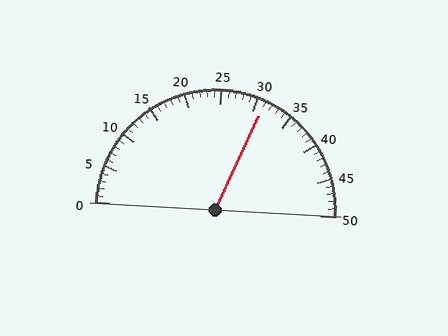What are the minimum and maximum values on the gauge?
The gauge ranges from 0 to 50.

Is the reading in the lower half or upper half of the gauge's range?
The reading is in the upper half of the range (0 to 50).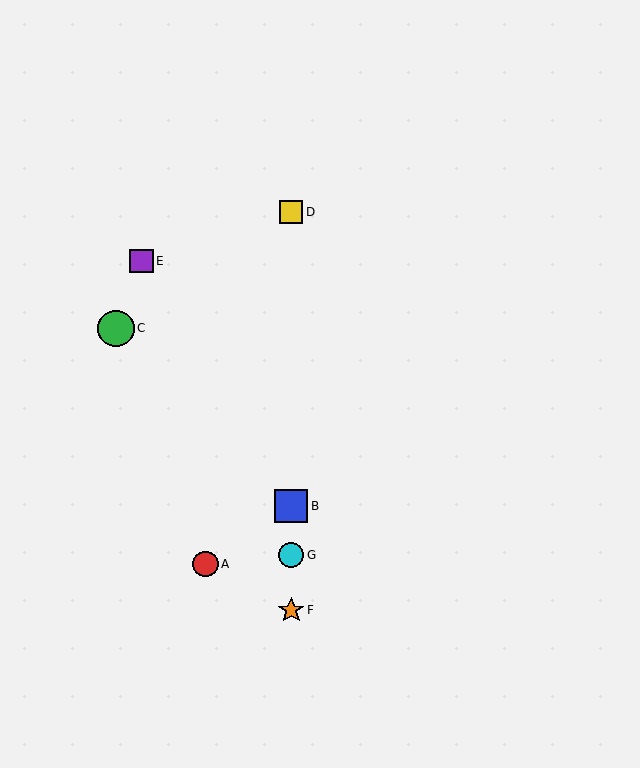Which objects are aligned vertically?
Objects B, D, F, G are aligned vertically.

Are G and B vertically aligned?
Yes, both are at x≈291.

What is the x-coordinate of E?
Object E is at x≈142.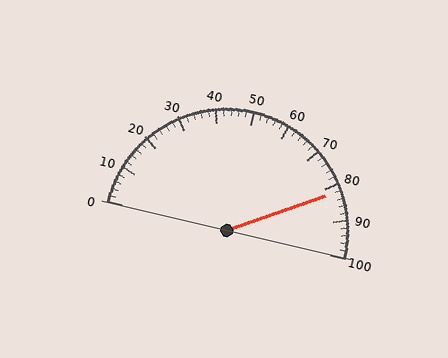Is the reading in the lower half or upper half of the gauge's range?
The reading is in the upper half of the range (0 to 100).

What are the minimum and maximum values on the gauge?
The gauge ranges from 0 to 100.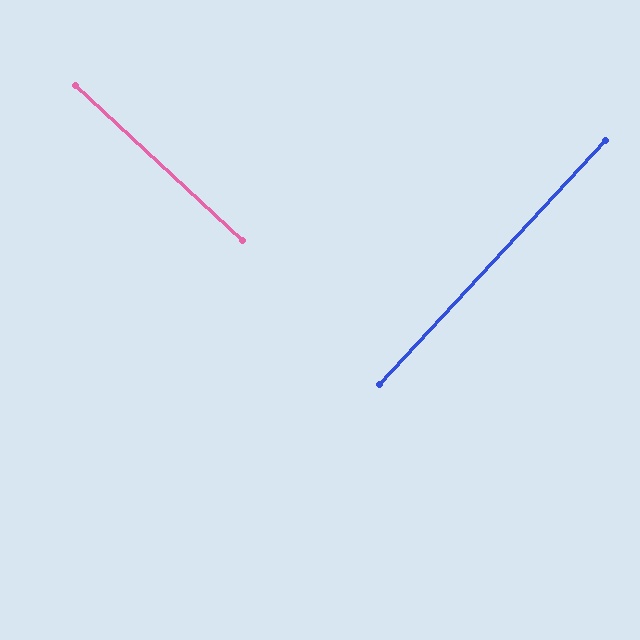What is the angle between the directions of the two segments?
Approximately 90 degrees.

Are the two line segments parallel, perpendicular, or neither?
Perpendicular — they meet at approximately 90°.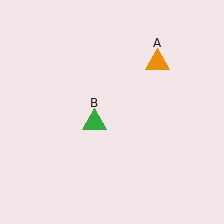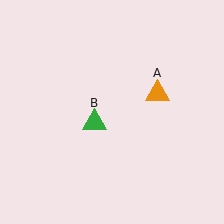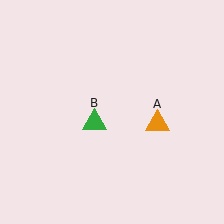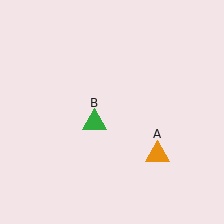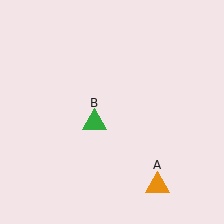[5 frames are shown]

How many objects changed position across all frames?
1 object changed position: orange triangle (object A).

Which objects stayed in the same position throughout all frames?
Green triangle (object B) remained stationary.